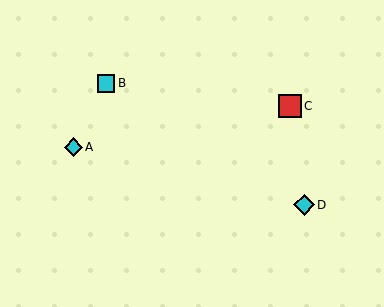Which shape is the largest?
The red square (labeled C) is the largest.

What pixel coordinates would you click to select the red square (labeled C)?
Click at (290, 106) to select the red square C.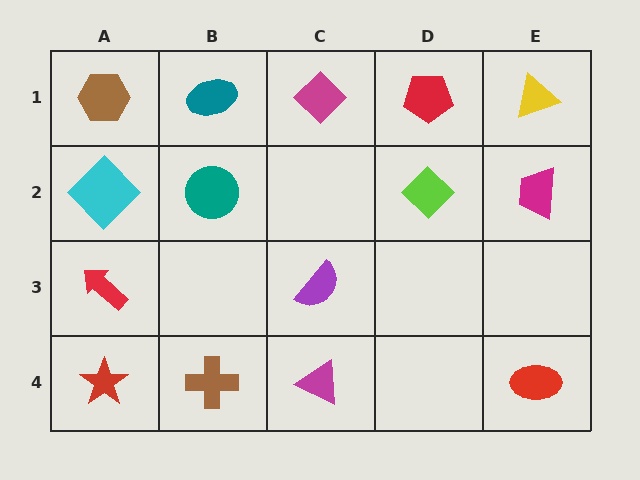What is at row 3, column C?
A purple semicircle.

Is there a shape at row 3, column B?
No, that cell is empty.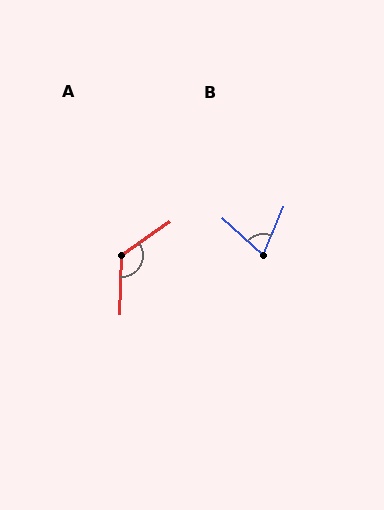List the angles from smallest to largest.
B (71°), A (126°).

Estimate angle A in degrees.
Approximately 126 degrees.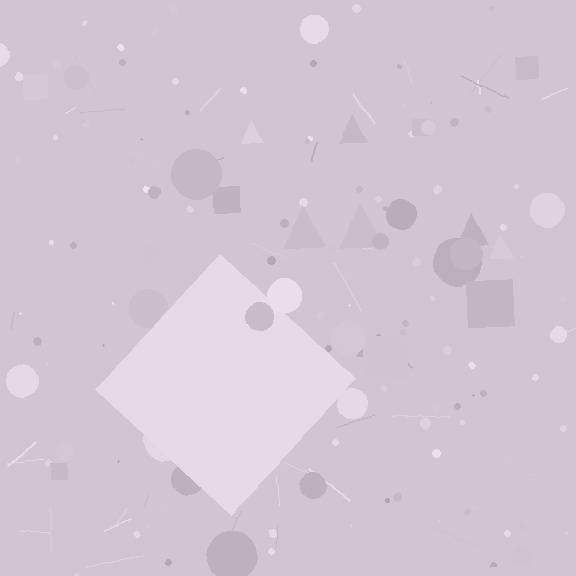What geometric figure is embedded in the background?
A diamond is embedded in the background.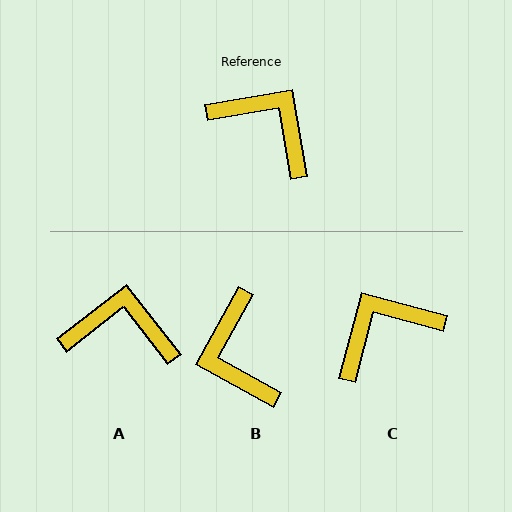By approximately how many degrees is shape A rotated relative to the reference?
Approximately 28 degrees counter-clockwise.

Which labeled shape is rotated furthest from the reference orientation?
B, about 141 degrees away.